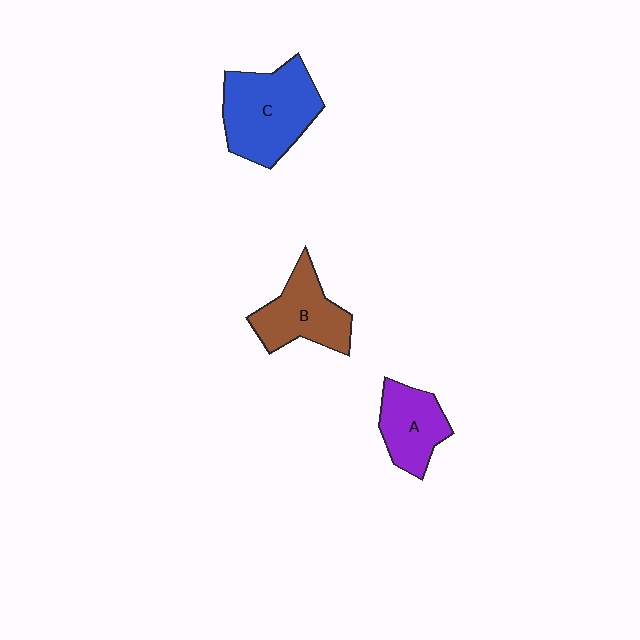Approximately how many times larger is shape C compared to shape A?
Approximately 1.6 times.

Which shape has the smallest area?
Shape A (purple).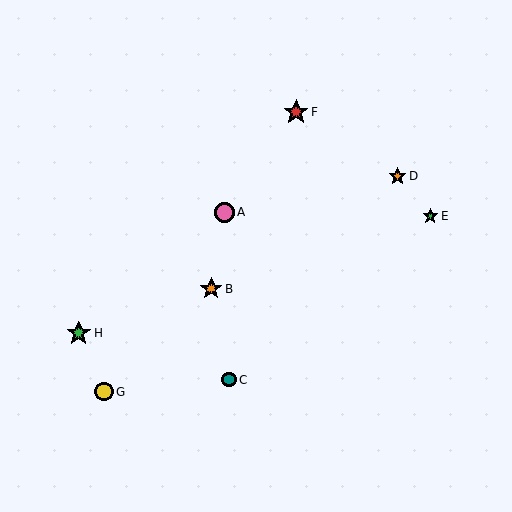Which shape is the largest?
The red star (labeled F) is the largest.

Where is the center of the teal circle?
The center of the teal circle is at (229, 380).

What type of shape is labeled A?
Shape A is a pink circle.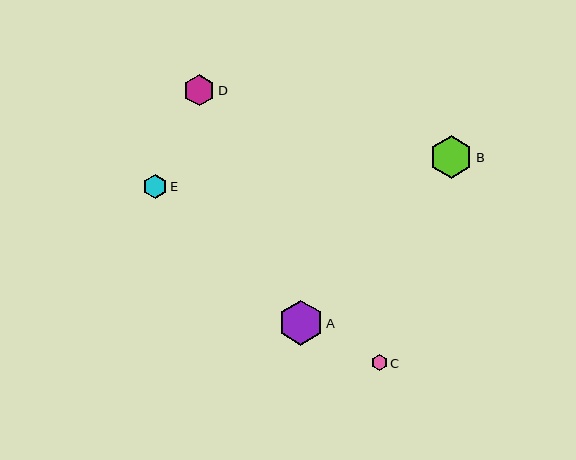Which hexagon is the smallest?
Hexagon C is the smallest with a size of approximately 16 pixels.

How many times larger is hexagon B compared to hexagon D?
Hexagon B is approximately 1.4 times the size of hexagon D.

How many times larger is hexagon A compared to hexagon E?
Hexagon A is approximately 1.9 times the size of hexagon E.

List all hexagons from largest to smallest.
From largest to smallest: A, B, D, E, C.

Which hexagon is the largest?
Hexagon A is the largest with a size of approximately 45 pixels.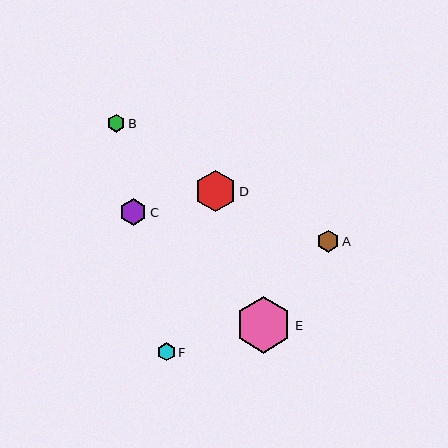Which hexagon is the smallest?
Hexagon B is the smallest with a size of approximately 18 pixels.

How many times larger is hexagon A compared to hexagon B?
Hexagon A is approximately 1.2 times the size of hexagon B.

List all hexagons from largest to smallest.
From largest to smallest: E, D, C, A, F, B.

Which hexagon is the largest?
Hexagon E is the largest with a size of approximately 56 pixels.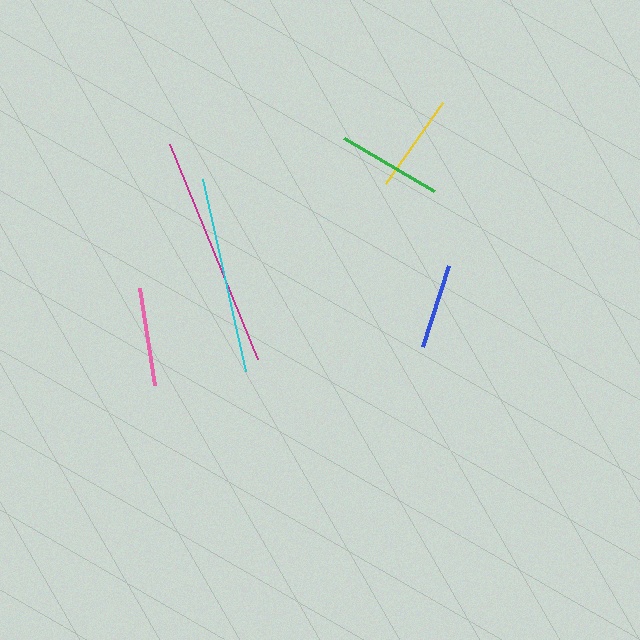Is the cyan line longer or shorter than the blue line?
The cyan line is longer than the blue line.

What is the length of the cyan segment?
The cyan segment is approximately 197 pixels long.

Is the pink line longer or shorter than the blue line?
The pink line is longer than the blue line.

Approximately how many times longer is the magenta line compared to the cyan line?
The magenta line is approximately 1.2 times the length of the cyan line.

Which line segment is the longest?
The magenta line is the longest at approximately 231 pixels.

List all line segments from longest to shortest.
From longest to shortest: magenta, cyan, green, yellow, pink, blue.